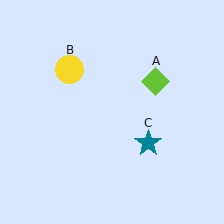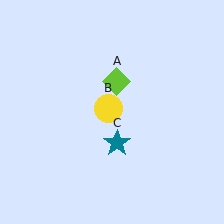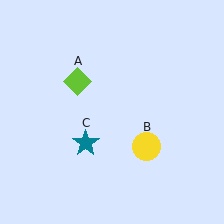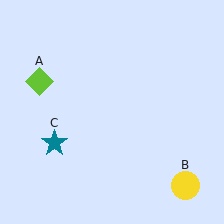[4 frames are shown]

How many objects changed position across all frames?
3 objects changed position: lime diamond (object A), yellow circle (object B), teal star (object C).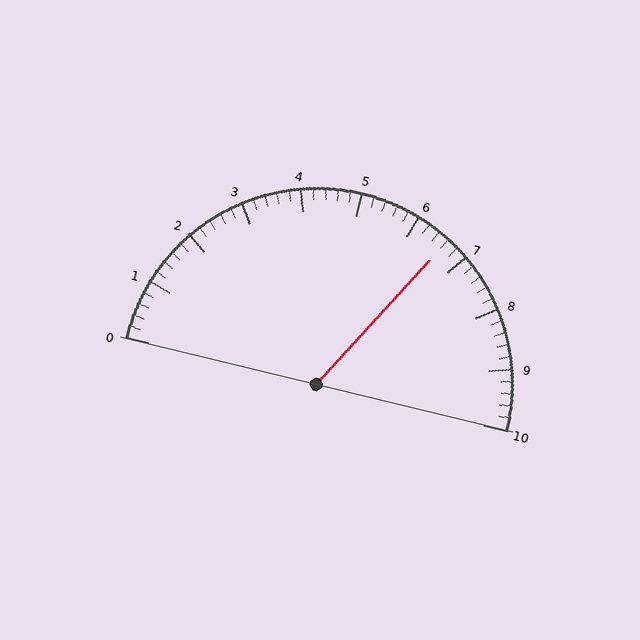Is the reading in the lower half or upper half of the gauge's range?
The reading is in the upper half of the range (0 to 10).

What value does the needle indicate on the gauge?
The needle indicates approximately 6.6.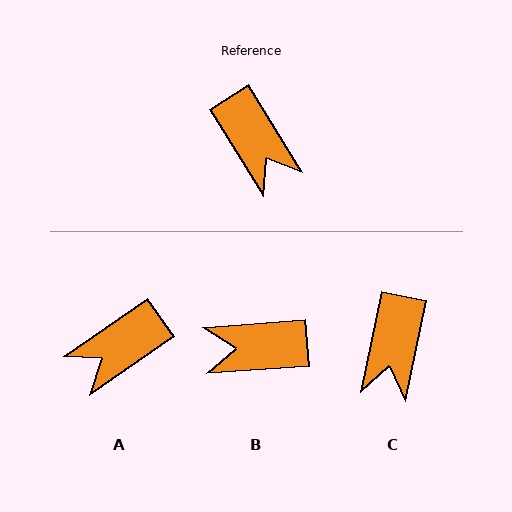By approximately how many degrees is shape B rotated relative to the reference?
Approximately 118 degrees clockwise.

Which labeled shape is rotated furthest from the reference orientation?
B, about 118 degrees away.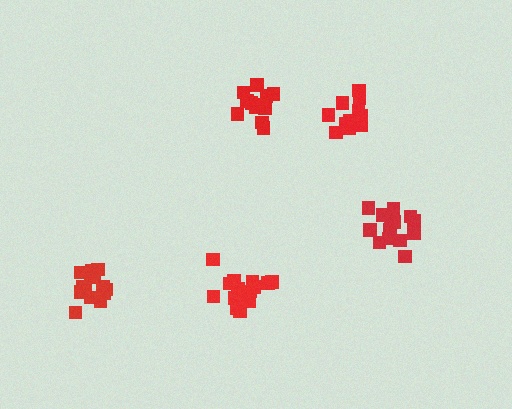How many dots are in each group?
Group 1: 14 dots, Group 2: 14 dots, Group 3: 15 dots, Group 4: 12 dots, Group 5: 12 dots (67 total).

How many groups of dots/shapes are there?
There are 5 groups.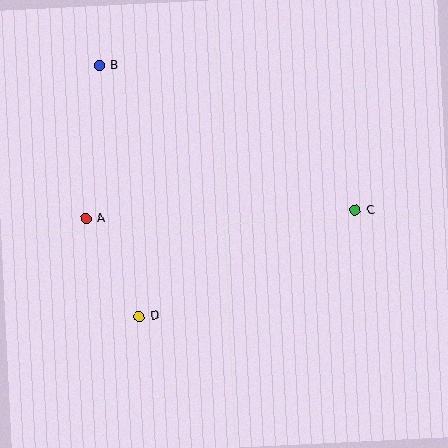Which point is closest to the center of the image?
Point D at (139, 317) is closest to the center.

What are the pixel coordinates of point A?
Point A is at (86, 219).